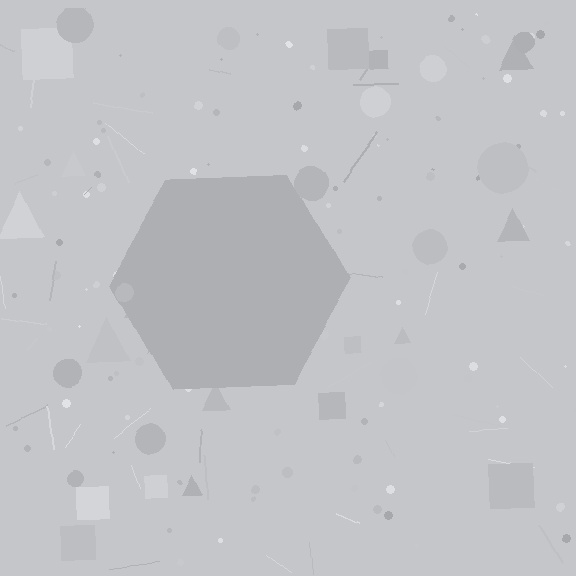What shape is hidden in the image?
A hexagon is hidden in the image.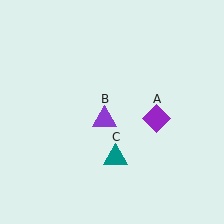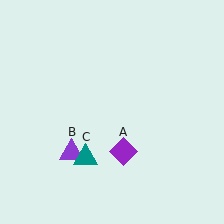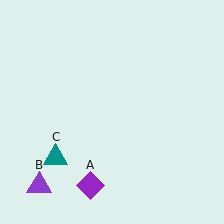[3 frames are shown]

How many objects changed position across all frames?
3 objects changed position: purple diamond (object A), purple triangle (object B), teal triangle (object C).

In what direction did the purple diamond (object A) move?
The purple diamond (object A) moved down and to the left.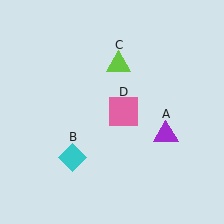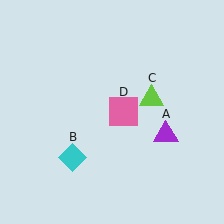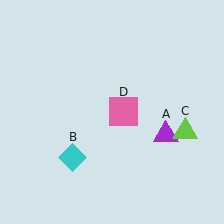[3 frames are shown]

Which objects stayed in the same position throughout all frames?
Purple triangle (object A) and cyan diamond (object B) and pink square (object D) remained stationary.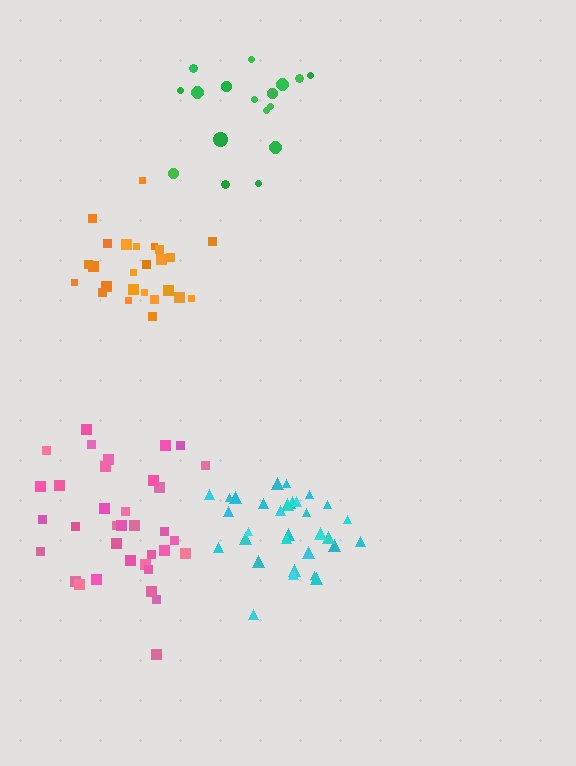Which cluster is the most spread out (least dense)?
Pink.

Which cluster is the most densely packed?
Cyan.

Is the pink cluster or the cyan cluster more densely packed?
Cyan.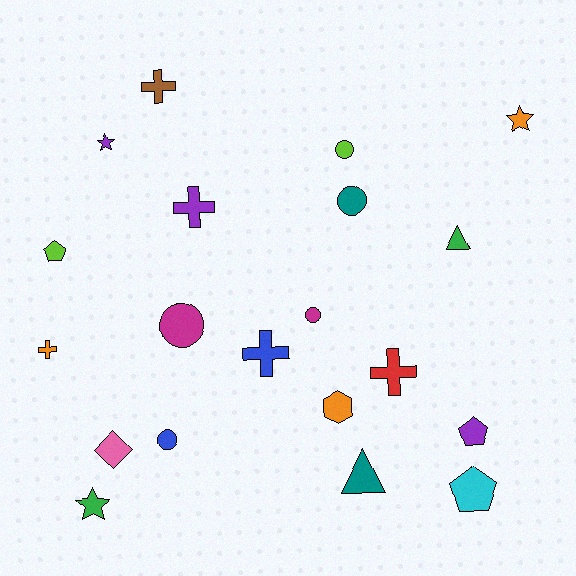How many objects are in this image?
There are 20 objects.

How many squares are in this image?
There are no squares.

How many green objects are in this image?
There are 2 green objects.